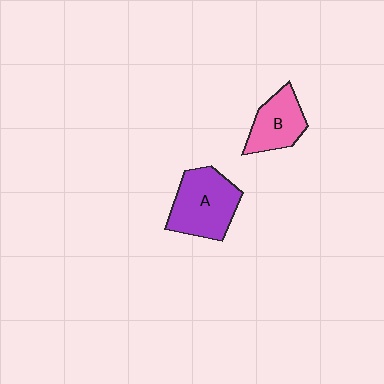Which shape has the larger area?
Shape A (purple).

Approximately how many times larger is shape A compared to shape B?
Approximately 1.4 times.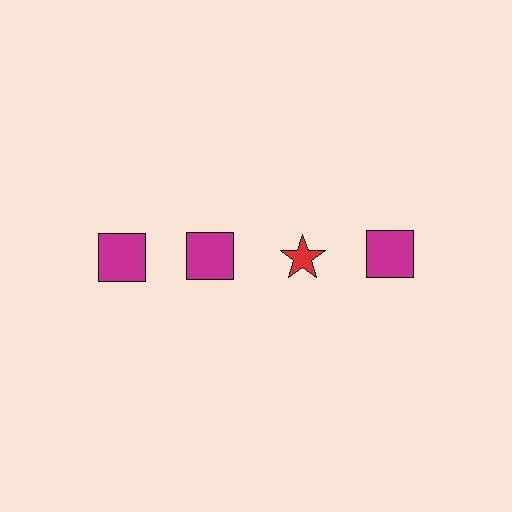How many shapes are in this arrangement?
There are 4 shapes arranged in a grid pattern.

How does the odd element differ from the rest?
It differs in both color (red instead of magenta) and shape (star instead of square).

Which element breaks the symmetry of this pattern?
The red star in the top row, center column breaks the symmetry. All other shapes are magenta squares.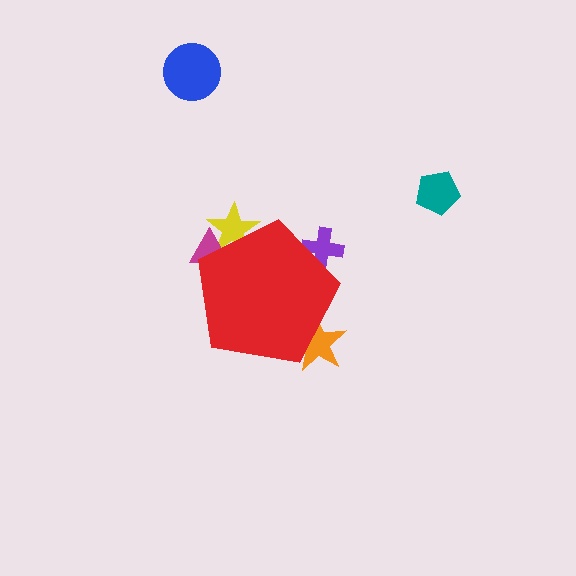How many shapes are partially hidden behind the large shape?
4 shapes are partially hidden.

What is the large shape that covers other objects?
A red pentagon.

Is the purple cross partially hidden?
Yes, the purple cross is partially hidden behind the red pentagon.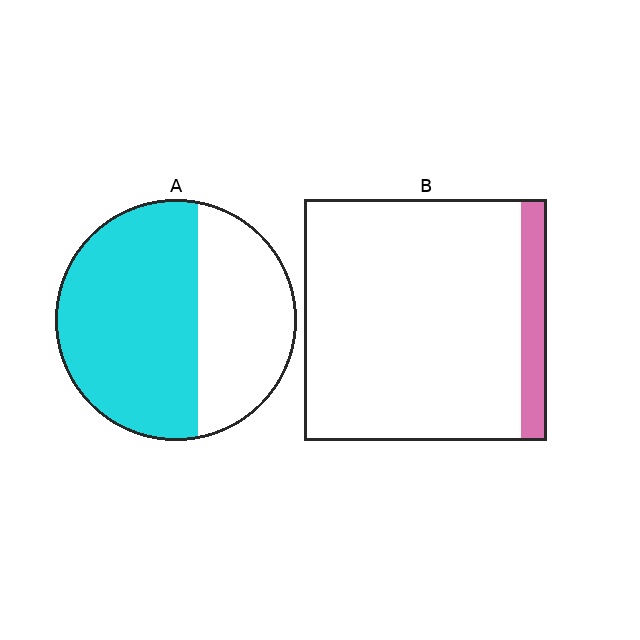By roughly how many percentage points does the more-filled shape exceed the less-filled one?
By roughly 50 percentage points (A over B).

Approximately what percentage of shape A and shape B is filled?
A is approximately 60% and B is approximately 10%.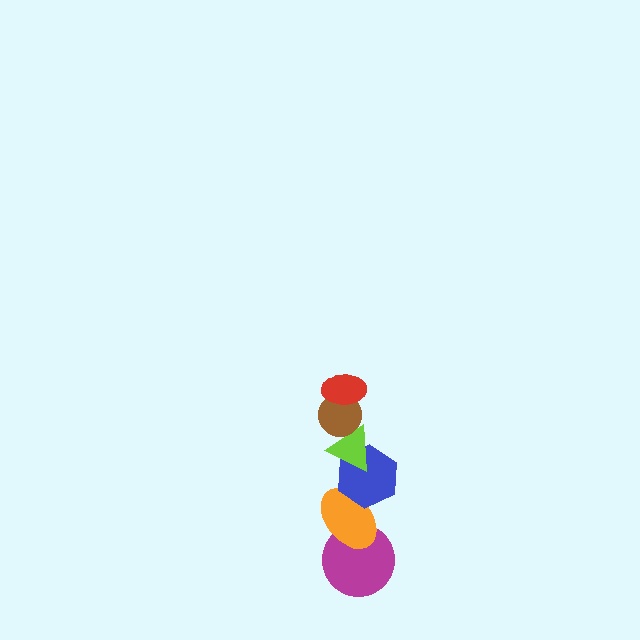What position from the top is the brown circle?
The brown circle is 2nd from the top.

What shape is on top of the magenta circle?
The orange ellipse is on top of the magenta circle.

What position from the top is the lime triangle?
The lime triangle is 3rd from the top.